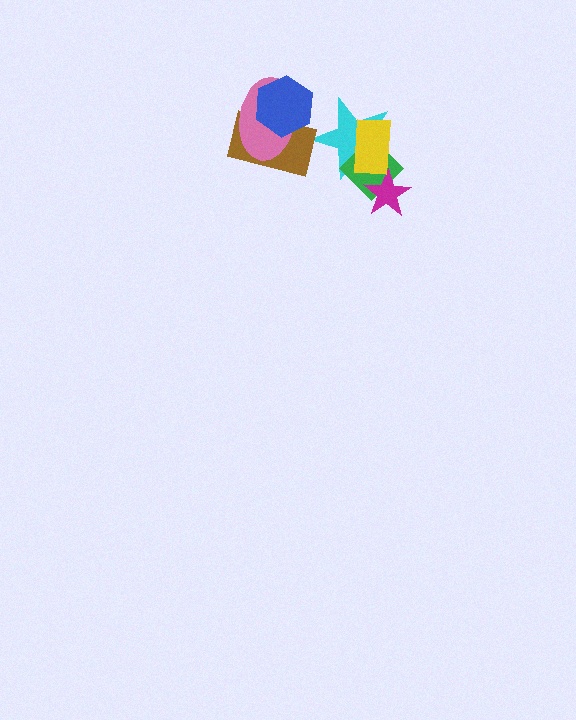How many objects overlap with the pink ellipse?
2 objects overlap with the pink ellipse.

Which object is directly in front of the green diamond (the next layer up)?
The magenta star is directly in front of the green diamond.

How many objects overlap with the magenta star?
1 object overlaps with the magenta star.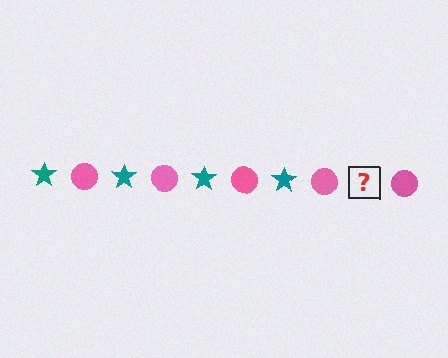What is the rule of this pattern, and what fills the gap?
The rule is that the pattern alternates between teal star and pink circle. The gap should be filled with a teal star.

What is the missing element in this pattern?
The missing element is a teal star.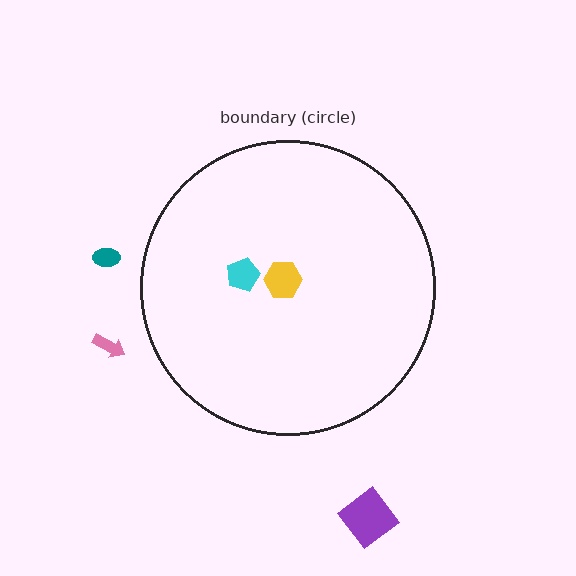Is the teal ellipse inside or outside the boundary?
Outside.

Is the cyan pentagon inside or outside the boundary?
Inside.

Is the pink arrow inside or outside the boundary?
Outside.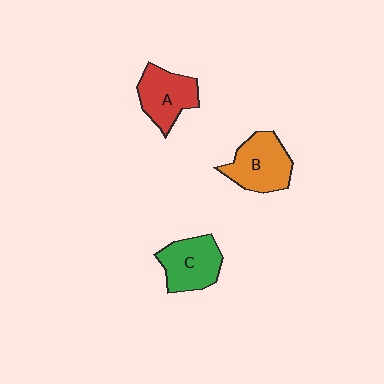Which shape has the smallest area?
Shape A (red).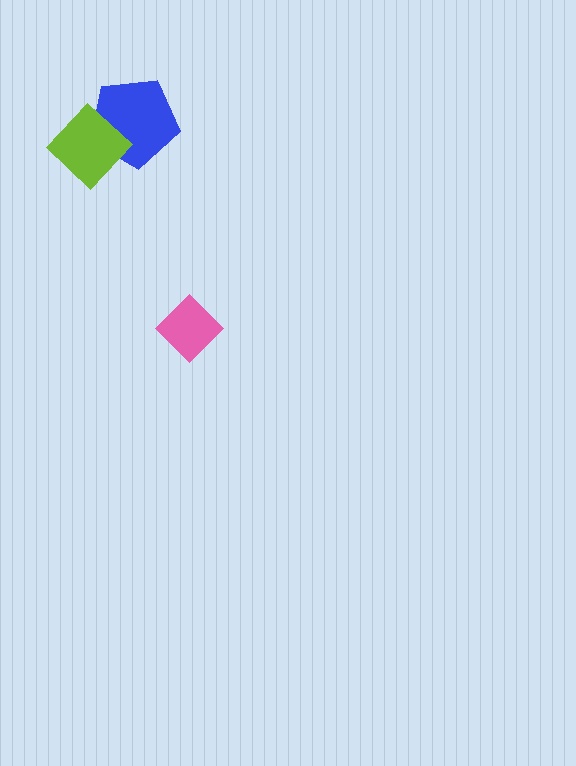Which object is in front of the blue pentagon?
The lime diamond is in front of the blue pentagon.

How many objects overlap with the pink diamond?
0 objects overlap with the pink diamond.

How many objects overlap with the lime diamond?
1 object overlaps with the lime diamond.